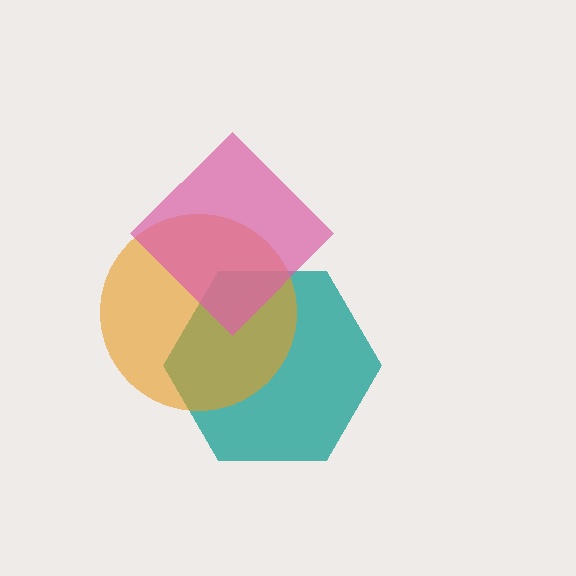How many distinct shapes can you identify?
There are 3 distinct shapes: a teal hexagon, an orange circle, a pink diamond.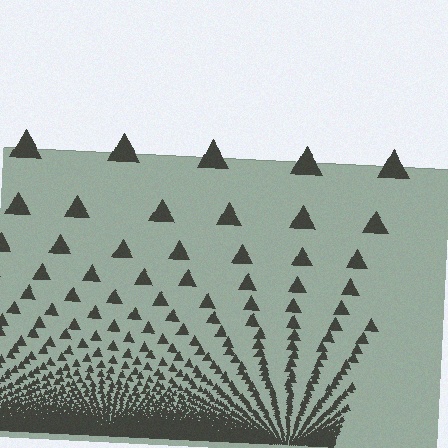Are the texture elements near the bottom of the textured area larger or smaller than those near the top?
Smaller. The gradient is inverted — elements near the bottom are smaller and denser.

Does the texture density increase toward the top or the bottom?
Density increases toward the bottom.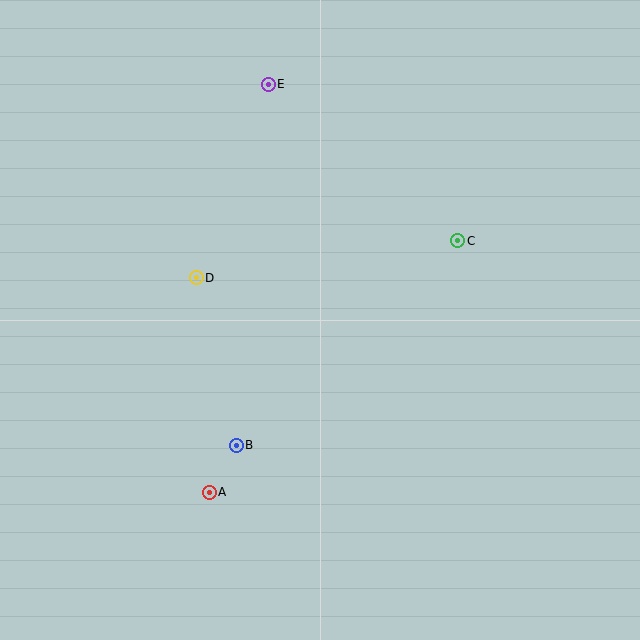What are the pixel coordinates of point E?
Point E is at (268, 84).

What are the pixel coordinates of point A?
Point A is at (209, 492).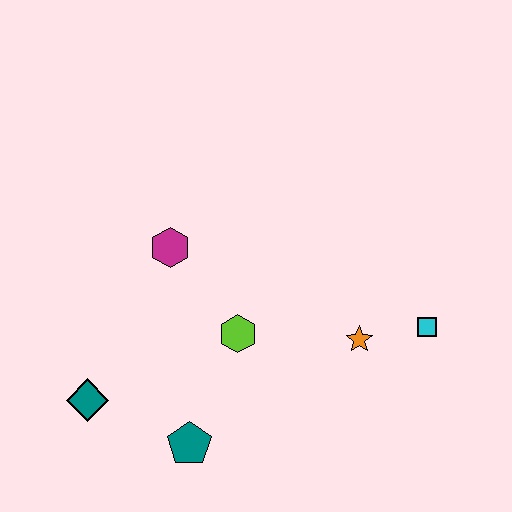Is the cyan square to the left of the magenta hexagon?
No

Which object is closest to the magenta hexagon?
The lime hexagon is closest to the magenta hexagon.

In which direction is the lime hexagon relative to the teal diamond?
The lime hexagon is to the right of the teal diamond.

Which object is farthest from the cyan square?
The teal diamond is farthest from the cyan square.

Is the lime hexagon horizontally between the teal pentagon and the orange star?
Yes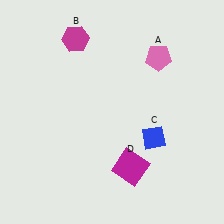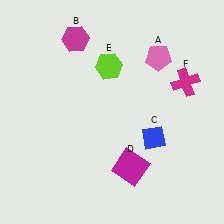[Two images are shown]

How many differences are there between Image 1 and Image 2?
There are 2 differences between the two images.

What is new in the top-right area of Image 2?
A magenta cross (F) was added in the top-right area of Image 2.